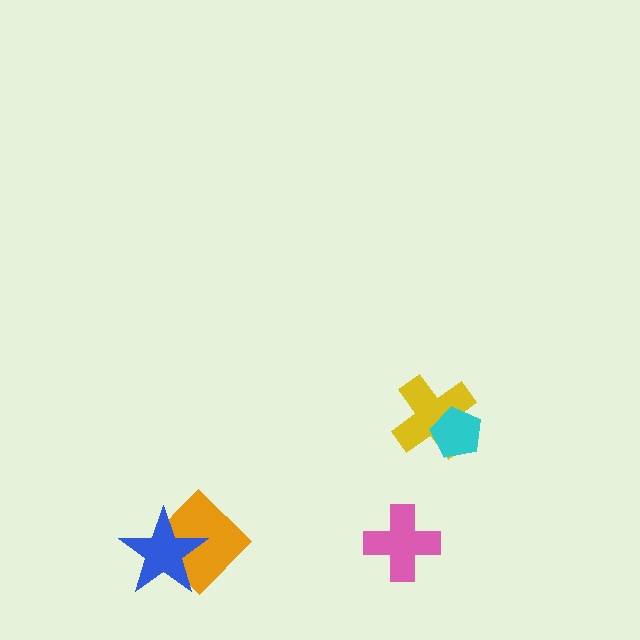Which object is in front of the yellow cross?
The cyan pentagon is in front of the yellow cross.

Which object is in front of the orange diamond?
The blue star is in front of the orange diamond.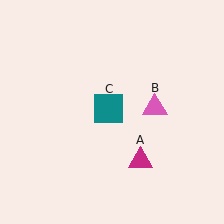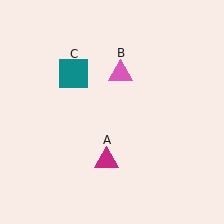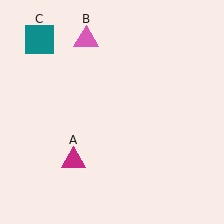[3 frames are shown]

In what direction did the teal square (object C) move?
The teal square (object C) moved up and to the left.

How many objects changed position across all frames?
3 objects changed position: magenta triangle (object A), pink triangle (object B), teal square (object C).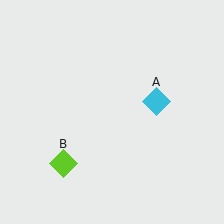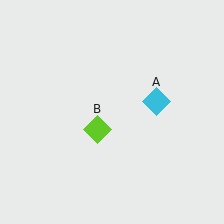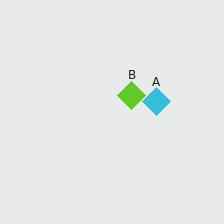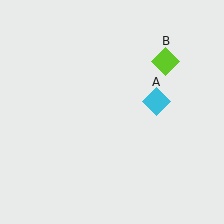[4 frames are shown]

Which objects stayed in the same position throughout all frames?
Cyan diamond (object A) remained stationary.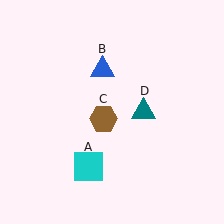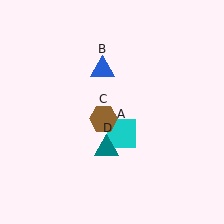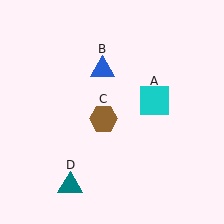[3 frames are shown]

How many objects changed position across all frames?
2 objects changed position: cyan square (object A), teal triangle (object D).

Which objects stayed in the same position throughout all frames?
Blue triangle (object B) and brown hexagon (object C) remained stationary.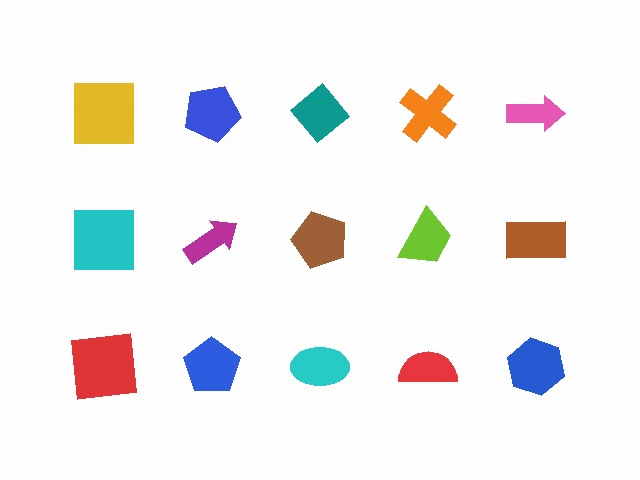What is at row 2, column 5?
A brown rectangle.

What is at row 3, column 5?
A blue hexagon.